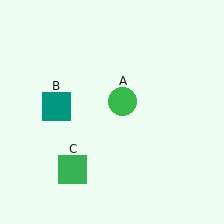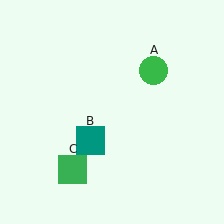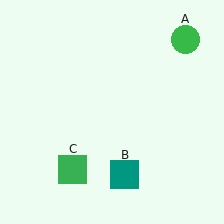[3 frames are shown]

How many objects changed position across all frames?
2 objects changed position: green circle (object A), teal square (object B).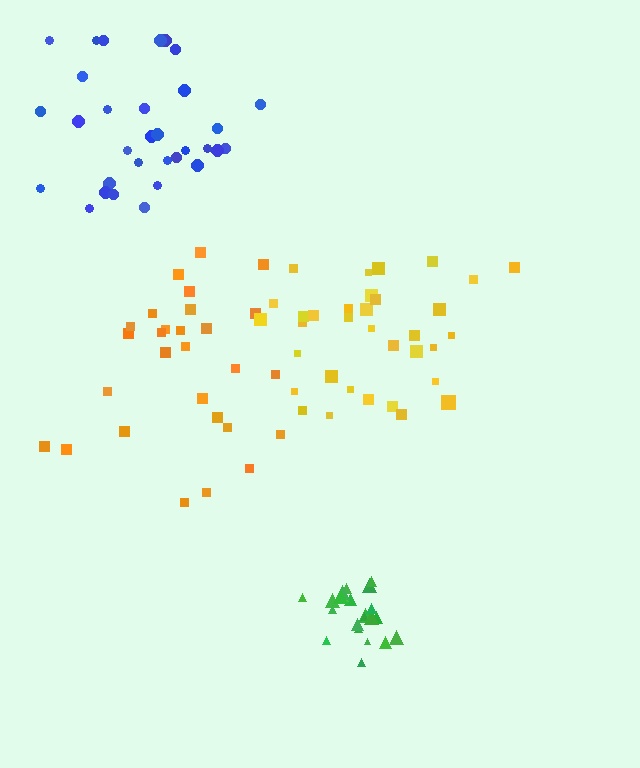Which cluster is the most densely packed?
Green.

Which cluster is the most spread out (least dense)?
Orange.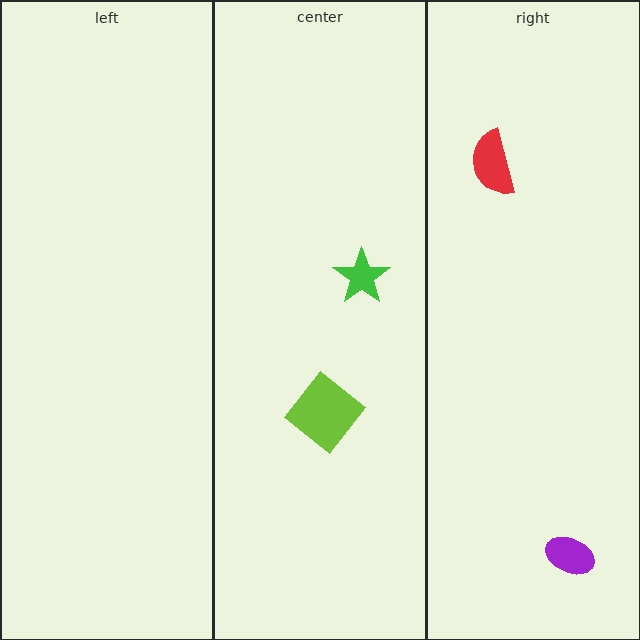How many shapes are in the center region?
2.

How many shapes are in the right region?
2.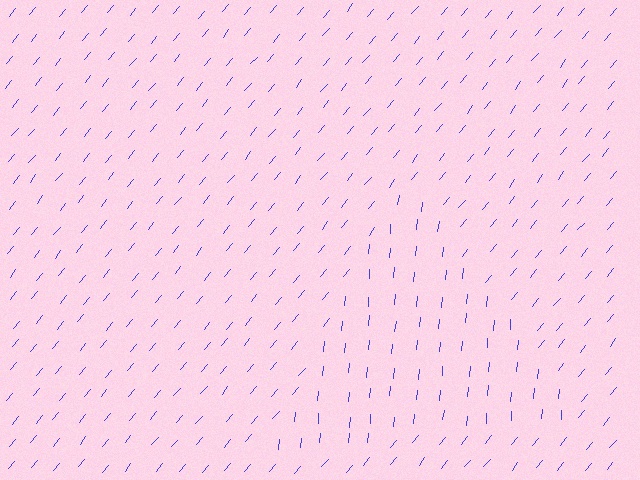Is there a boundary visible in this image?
Yes, there is a texture boundary formed by a change in line orientation.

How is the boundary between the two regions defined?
The boundary is defined purely by a change in line orientation (approximately 34 degrees difference). All lines are the same color and thickness.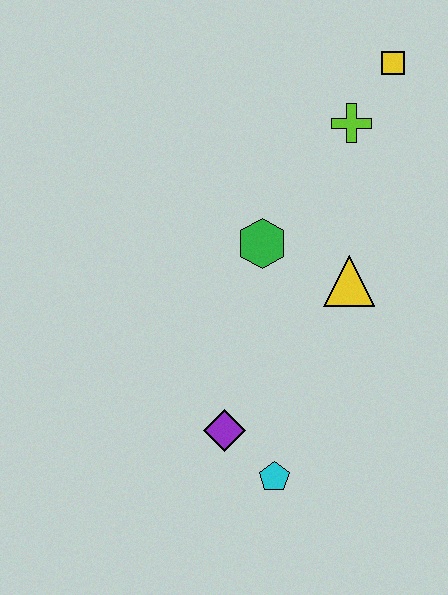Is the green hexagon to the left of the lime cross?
Yes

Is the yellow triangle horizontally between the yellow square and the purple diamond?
Yes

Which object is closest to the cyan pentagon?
The purple diamond is closest to the cyan pentagon.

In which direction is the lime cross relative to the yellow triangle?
The lime cross is above the yellow triangle.